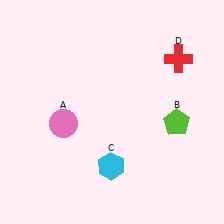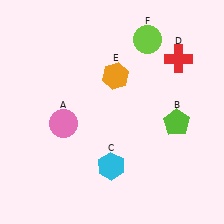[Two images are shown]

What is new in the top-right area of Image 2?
An orange hexagon (E) was added in the top-right area of Image 2.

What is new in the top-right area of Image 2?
A lime circle (F) was added in the top-right area of Image 2.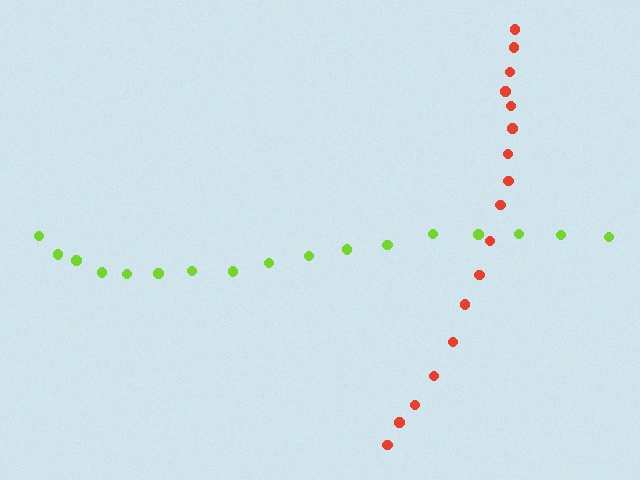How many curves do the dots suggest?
There are 2 distinct paths.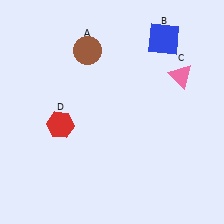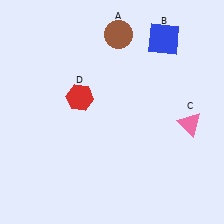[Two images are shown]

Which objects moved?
The objects that moved are: the brown circle (A), the pink triangle (C), the red hexagon (D).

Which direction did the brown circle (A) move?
The brown circle (A) moved right.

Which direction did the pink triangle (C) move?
The pink triangle (C) moved down.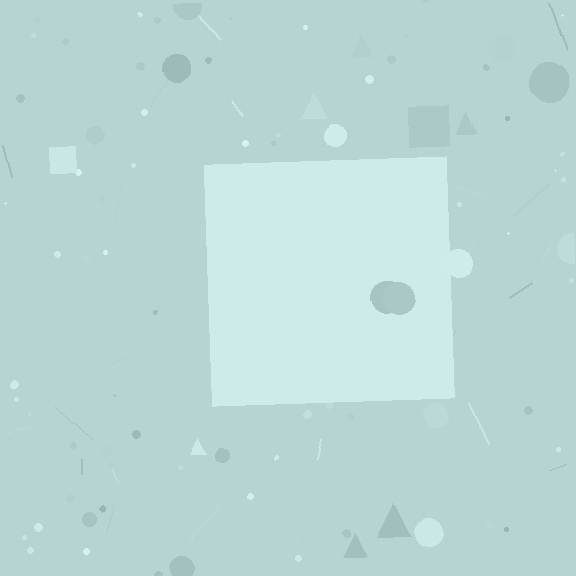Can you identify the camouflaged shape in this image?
The camouflaged shape is a square.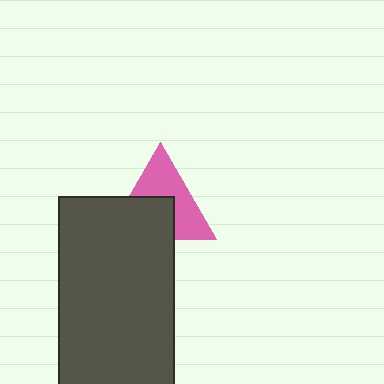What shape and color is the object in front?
The object in front is a dark gray rectangle.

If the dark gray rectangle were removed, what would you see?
You would see the complete pink triangle.